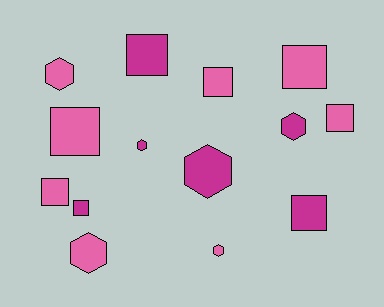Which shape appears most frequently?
Square, with 8 objects.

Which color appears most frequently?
Pink, with 8 objects.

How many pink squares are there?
There are 5 pink squares.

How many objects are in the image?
There are 14 objects.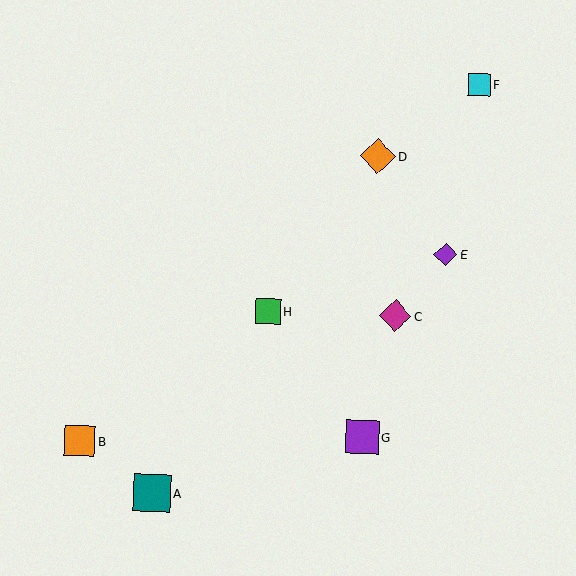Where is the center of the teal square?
The center of the teal square is at (152, 493).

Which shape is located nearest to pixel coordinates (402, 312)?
The magenta diamond (labeled C) at (395, 316) is nearest to that location.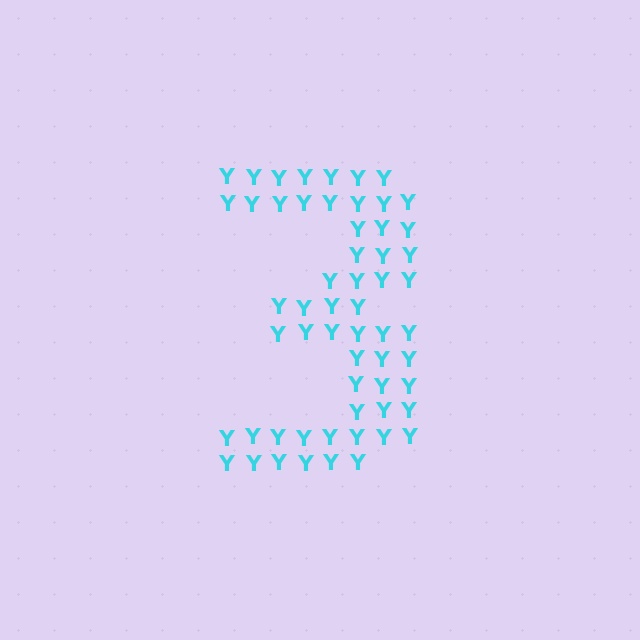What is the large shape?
The large shape is the digit 3.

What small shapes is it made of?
It is made of small letter Y's.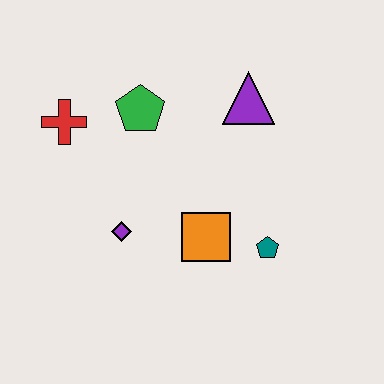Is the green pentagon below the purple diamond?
No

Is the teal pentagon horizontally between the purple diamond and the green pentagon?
No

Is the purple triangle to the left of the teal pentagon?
Yes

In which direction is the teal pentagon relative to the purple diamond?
The teal pentagon is to the right of the purple diamond.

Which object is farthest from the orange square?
The red cross is farthest from the orange square.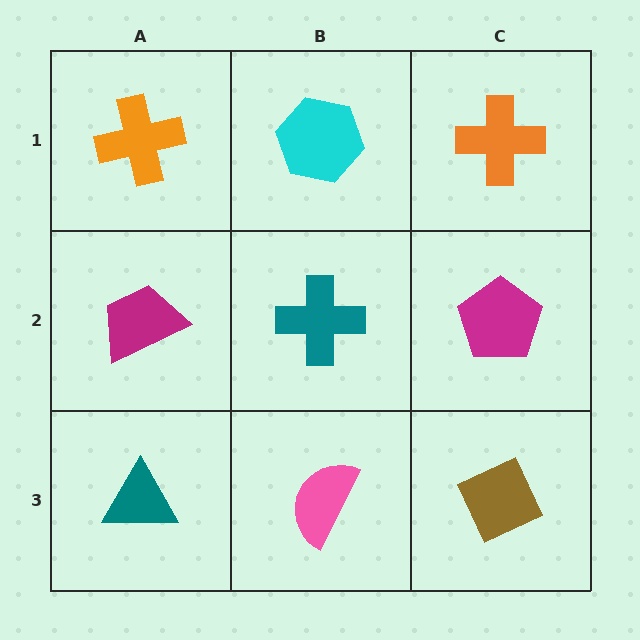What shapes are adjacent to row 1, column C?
A magenta pentagon (row 2, column C), a cyan hexagon (row 1, column B).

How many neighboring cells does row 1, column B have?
3.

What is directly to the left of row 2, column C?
A teal cross.